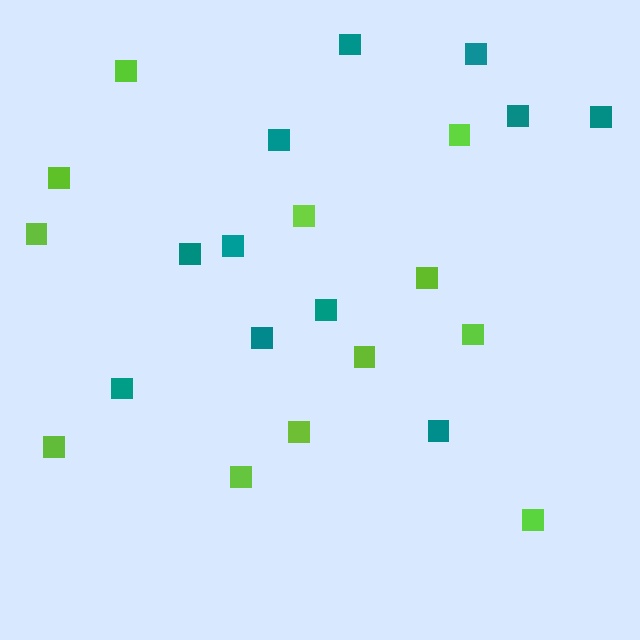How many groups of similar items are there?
There are 2 groups: one group of lime squares (12) and one group of teal squares (11).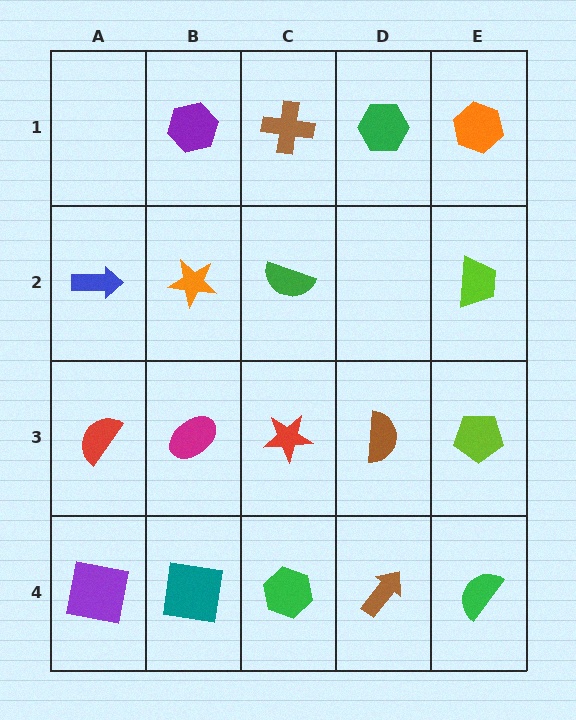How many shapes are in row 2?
4 shapes.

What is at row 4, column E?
A green semicircle.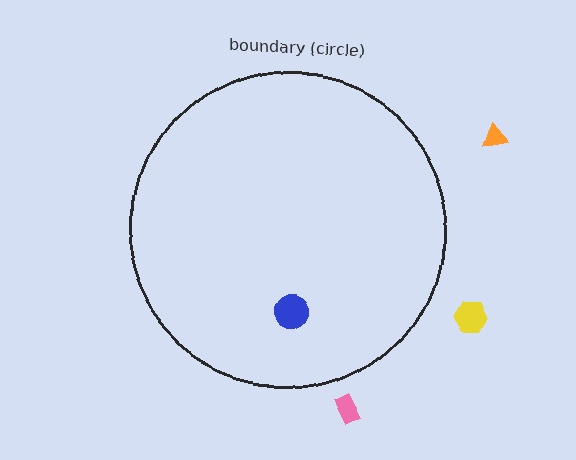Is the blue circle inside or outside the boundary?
Inside.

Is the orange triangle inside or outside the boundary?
Outside.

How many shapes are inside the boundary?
1 inside, 3 outside.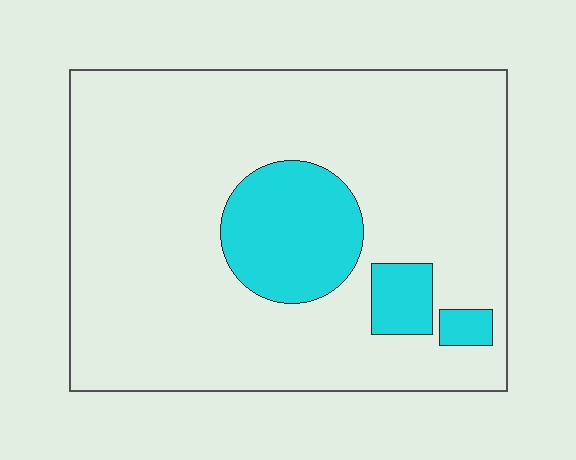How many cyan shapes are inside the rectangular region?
3.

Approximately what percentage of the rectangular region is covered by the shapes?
Approximately 15%.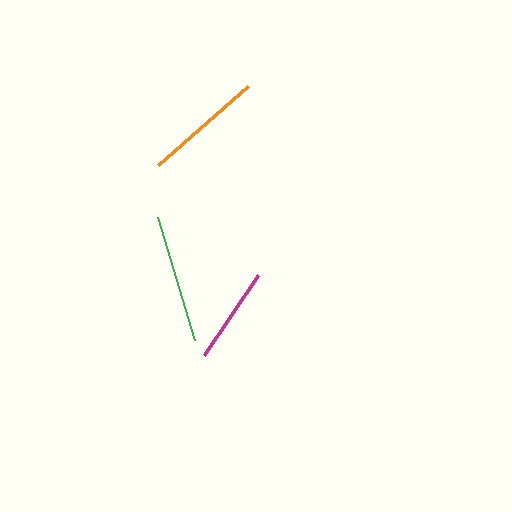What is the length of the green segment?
The green segment is approximately 129 pixels long.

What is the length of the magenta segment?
The magenta segment is approximately 97 pixels long.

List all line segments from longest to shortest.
From longest to shortest: green, orange, magenta.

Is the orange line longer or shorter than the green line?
The green line is longer than the orange line.